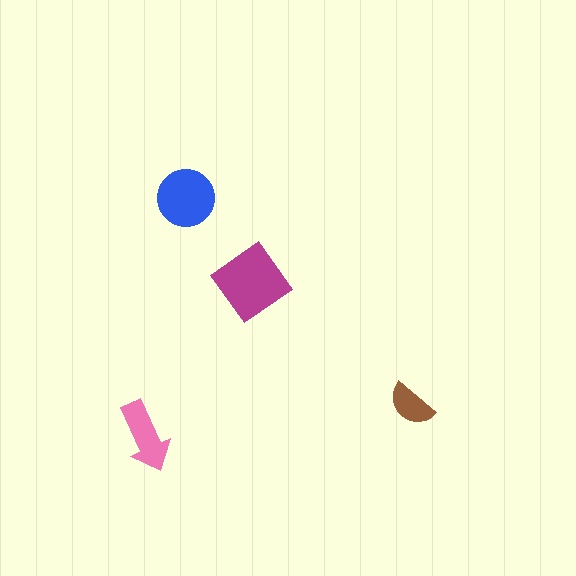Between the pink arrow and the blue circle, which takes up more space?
The blue circle.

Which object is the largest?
The magenta diamond.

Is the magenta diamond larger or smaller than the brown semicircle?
Larger.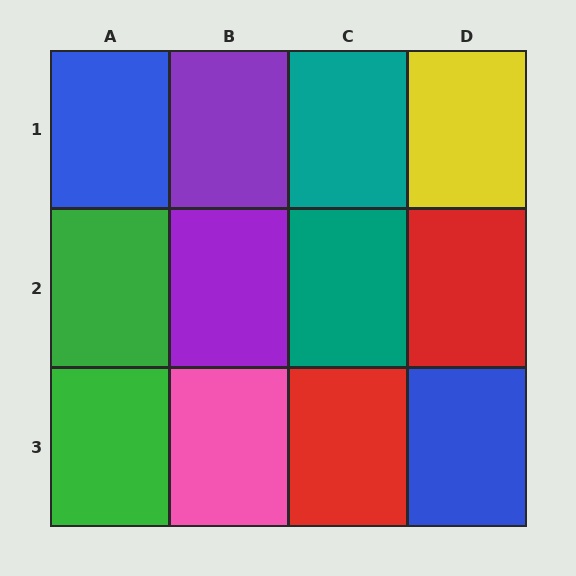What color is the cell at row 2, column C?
Teal.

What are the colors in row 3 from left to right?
Green, pink, red, blue.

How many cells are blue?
2 cells are blue.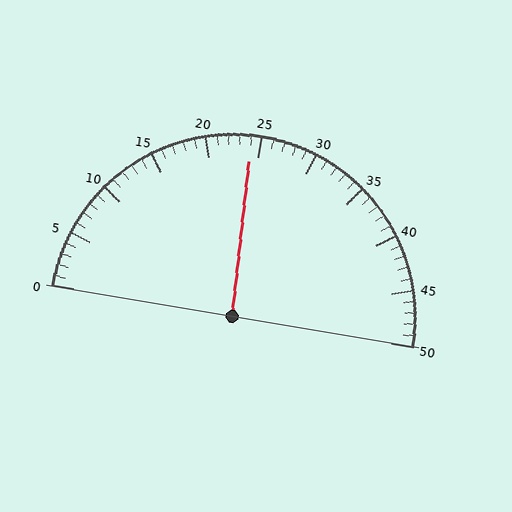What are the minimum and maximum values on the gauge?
The gauge ranges from 0 to 50.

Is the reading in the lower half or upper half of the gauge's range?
The reading is in the lower half of the range (0 to 50).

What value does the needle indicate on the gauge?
The needle indicates approximately 24.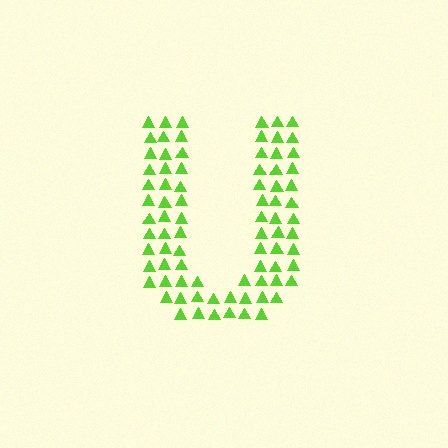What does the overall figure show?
The overall figure shows the letter U.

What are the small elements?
The small elements are triangles.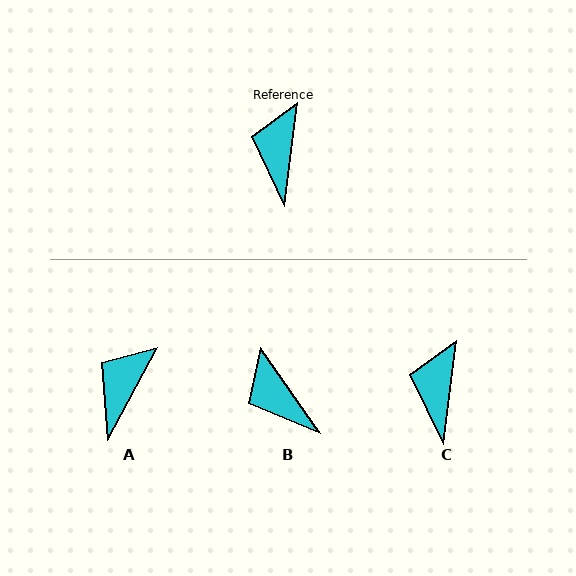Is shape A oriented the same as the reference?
No, it is off by about 21 degrees.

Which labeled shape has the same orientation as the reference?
C.